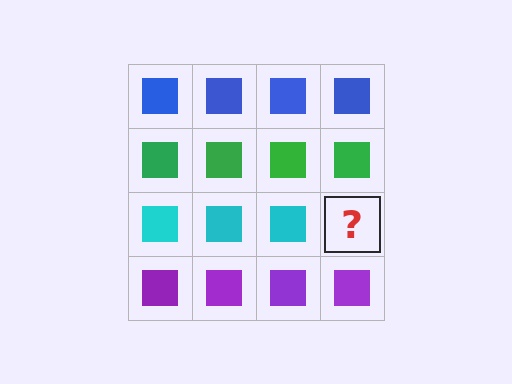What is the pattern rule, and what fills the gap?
The rule is that each row has a consistent color. The gap should be filled with a cyan square.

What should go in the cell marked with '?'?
The missing cell should contain a cyan square.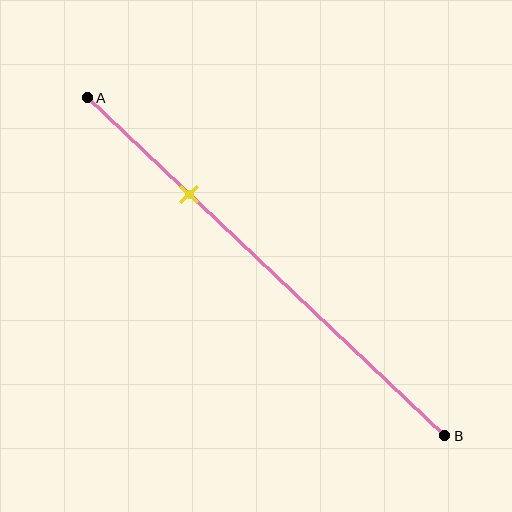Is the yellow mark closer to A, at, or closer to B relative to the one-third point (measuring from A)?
The yellow mark is closer to point A than the one-third point of segment AB.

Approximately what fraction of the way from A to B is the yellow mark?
The yellow mark is approximately 30% of the way from A to B.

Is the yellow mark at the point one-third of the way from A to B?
No, the mark is at about 30% from A, not at the 33% one-third point.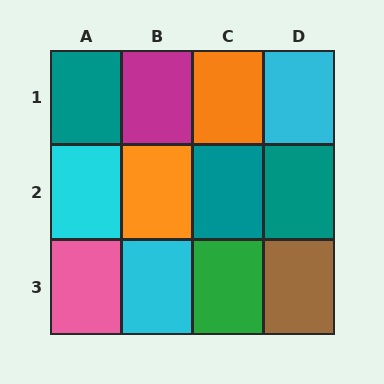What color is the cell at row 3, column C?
Green.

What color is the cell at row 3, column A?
Pink.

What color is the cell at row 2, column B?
Orange.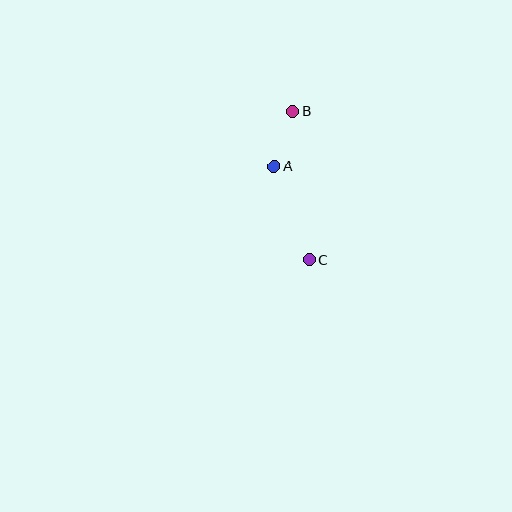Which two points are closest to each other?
Points A and B are closest to each other.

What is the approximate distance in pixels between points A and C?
The distance between A and C is approximately 100 pixels.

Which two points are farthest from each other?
Points B and C are farthest from each other.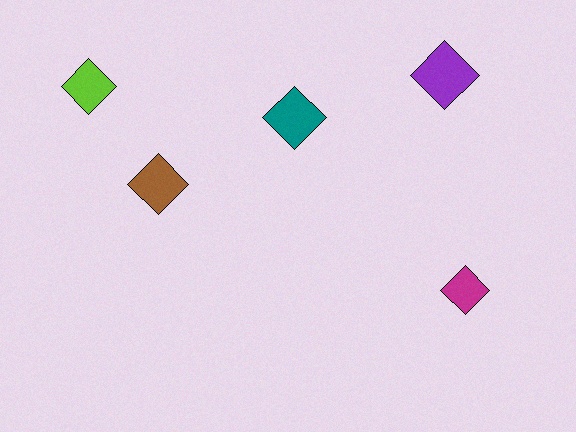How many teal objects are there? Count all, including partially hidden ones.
There is 1 teal object.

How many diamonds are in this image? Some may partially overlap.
There are 5 diamonds.